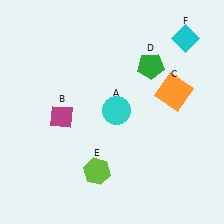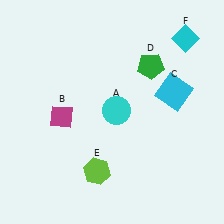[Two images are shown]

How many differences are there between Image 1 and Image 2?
There is 1 difference between the two images.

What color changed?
The square (C) changed from orange in Image 1 to cyan in Image 2.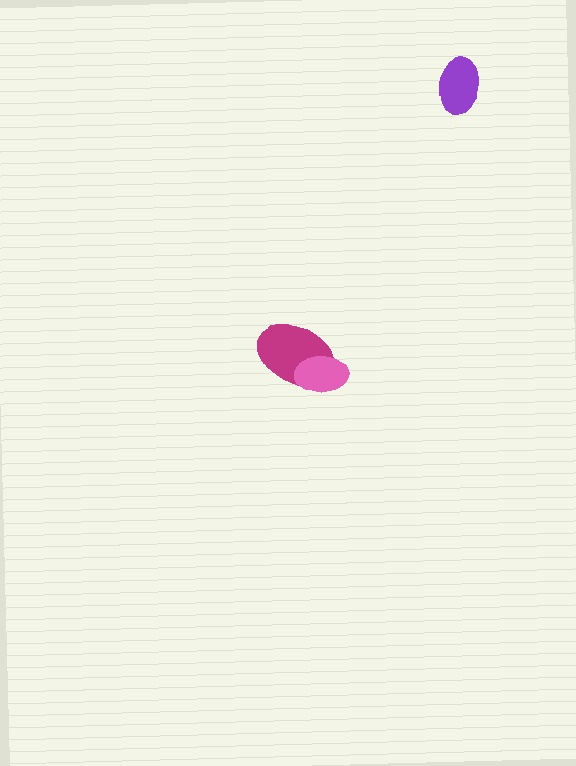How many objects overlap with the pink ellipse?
1 object overlaps with the pink ellipse.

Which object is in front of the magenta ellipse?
The pink ellipse is in front of the magenta ellipse.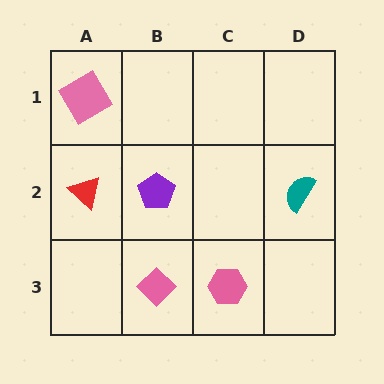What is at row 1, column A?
A pink diamond.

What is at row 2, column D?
A teal semicircle.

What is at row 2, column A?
A red triangle.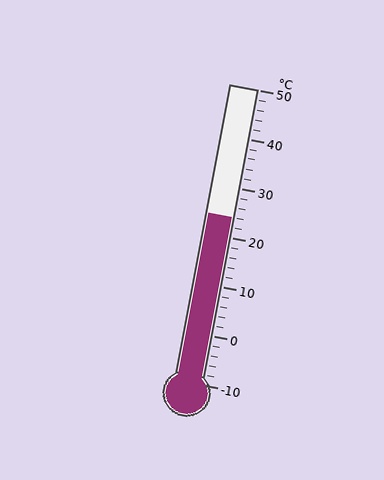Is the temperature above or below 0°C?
The temperature is above 0°C.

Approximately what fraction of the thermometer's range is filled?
The thermometer is filled to approximately 55% of its range.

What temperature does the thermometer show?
The thermometer shows approximately 24°C.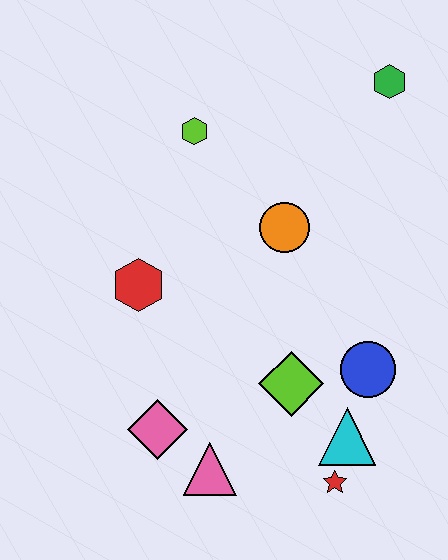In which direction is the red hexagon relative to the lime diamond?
The red hexagon is to the left of the lime diamond.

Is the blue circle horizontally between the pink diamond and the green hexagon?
Yes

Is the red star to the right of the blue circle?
No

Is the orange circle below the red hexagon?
No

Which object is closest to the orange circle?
The lime hexagon is closest to the orange circle.